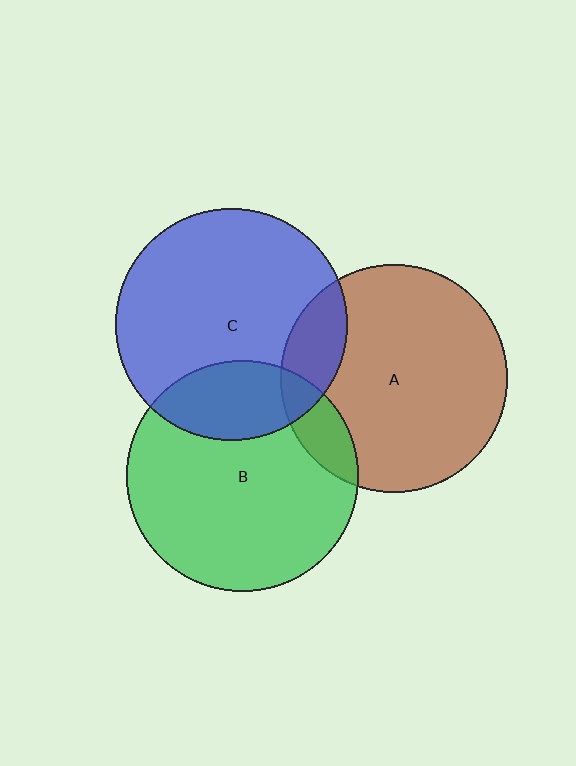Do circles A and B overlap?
Yes.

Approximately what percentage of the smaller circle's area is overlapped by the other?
Approximately 10%.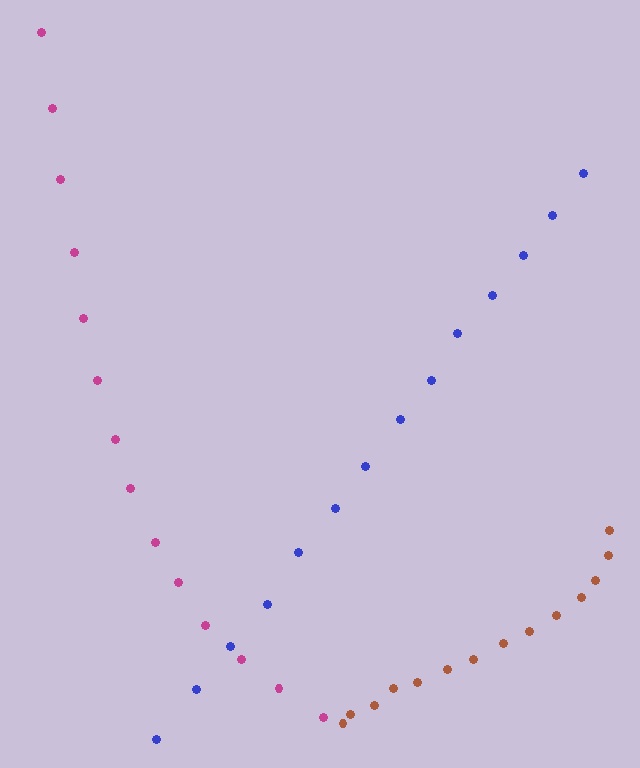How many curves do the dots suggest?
There are 3 distinct paths.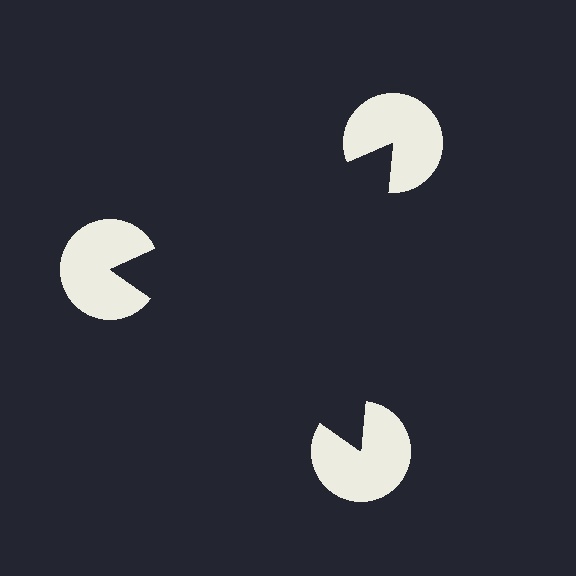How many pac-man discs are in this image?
There are 3 — one at each vertex of the illusory triangle.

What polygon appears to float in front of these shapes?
An illusory triangle — its edges are inferred from the aligned wedge cuts in the pac-man discs, not physically drawn.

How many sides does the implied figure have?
3 sides.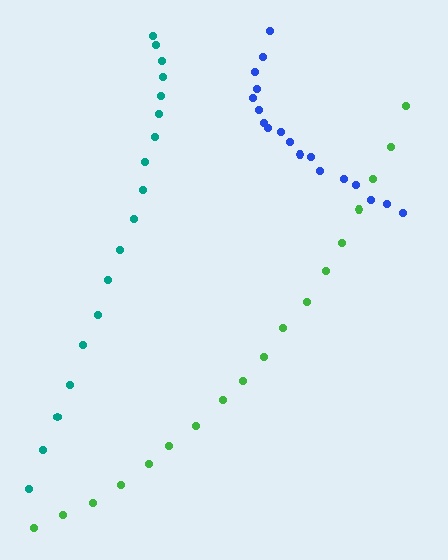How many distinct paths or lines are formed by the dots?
There are 3 distinct paths.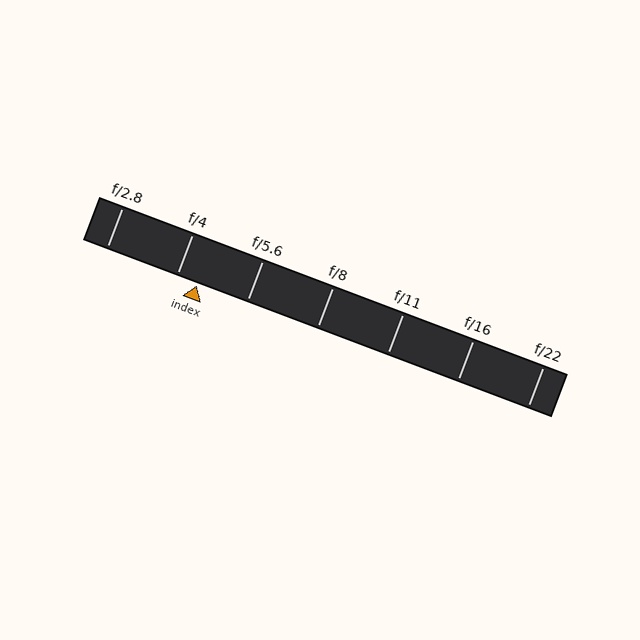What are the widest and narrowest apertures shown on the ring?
The widest aperture shown is f/2.8 and the narrowest is f/22.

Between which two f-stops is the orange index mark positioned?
The index mark is between f/4 and f/5.6.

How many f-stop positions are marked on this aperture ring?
There are 7 f-stop positions marked.